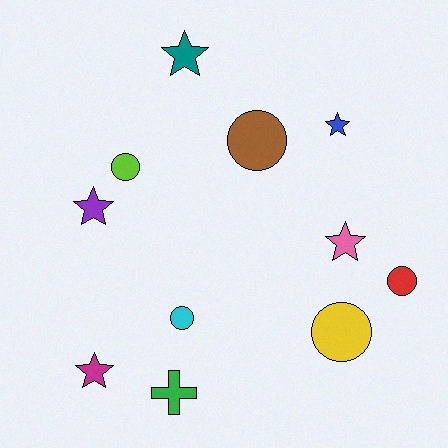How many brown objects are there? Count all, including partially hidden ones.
There is 1 brown object.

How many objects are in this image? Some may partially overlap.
There are 11 objects.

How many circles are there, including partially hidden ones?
There are 5 circles.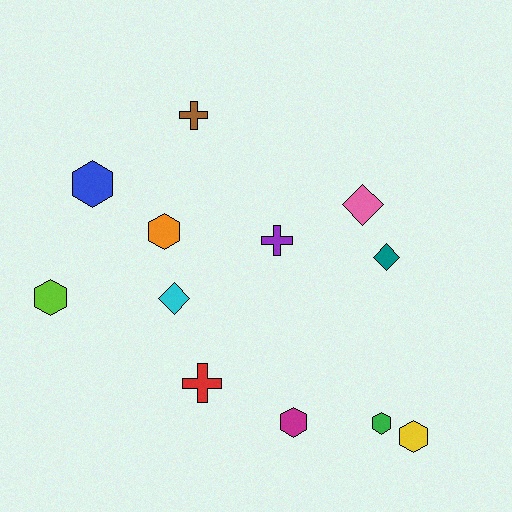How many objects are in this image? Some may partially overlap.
There are 12 objects.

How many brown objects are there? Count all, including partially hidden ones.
There is 1 brown object.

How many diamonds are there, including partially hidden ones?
There are 3 diamonds.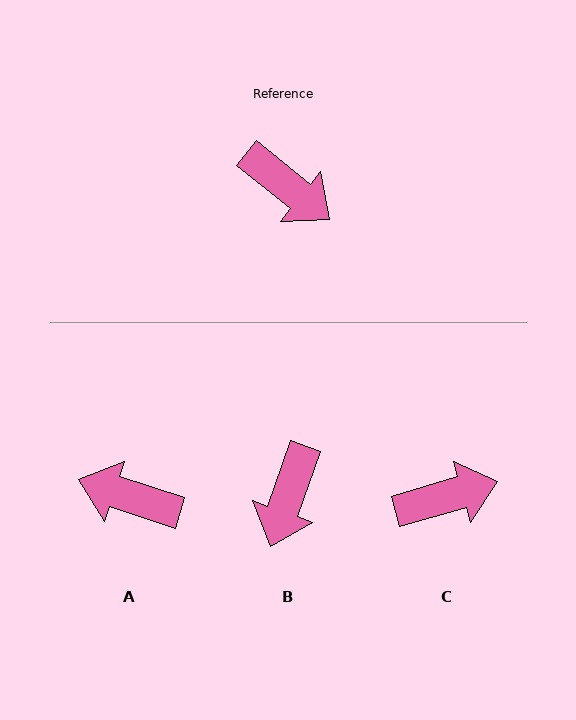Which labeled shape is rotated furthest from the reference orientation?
A, about 159 degrees away.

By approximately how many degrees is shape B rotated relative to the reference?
Approximately 71 degrees clockwise.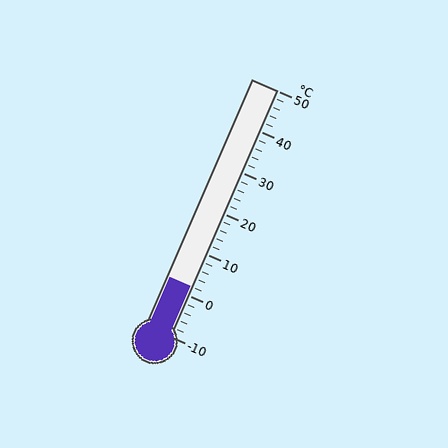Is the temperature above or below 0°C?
The temperature is above 0°C.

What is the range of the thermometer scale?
The thermometer scale ranges from -10°C to 50°C.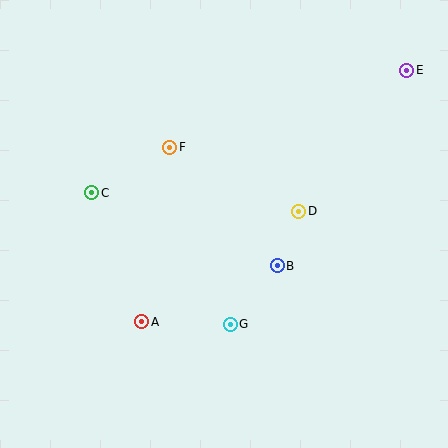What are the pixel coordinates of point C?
Point C is at (92, 193).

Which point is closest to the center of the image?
Point B at (277, 266) is closest to the center.